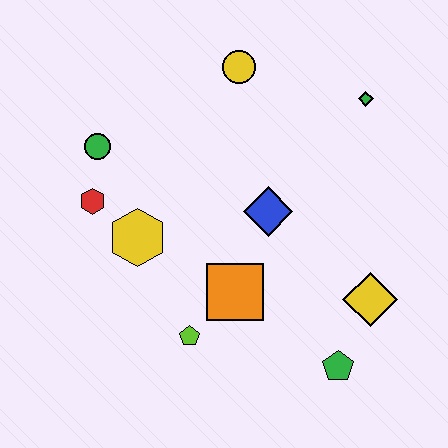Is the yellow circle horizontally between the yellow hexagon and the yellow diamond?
Yes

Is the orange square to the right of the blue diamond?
No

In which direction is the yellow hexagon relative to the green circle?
The yellow hexagon is below the green circle.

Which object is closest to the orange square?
The lime pentagon is closest to the orange square.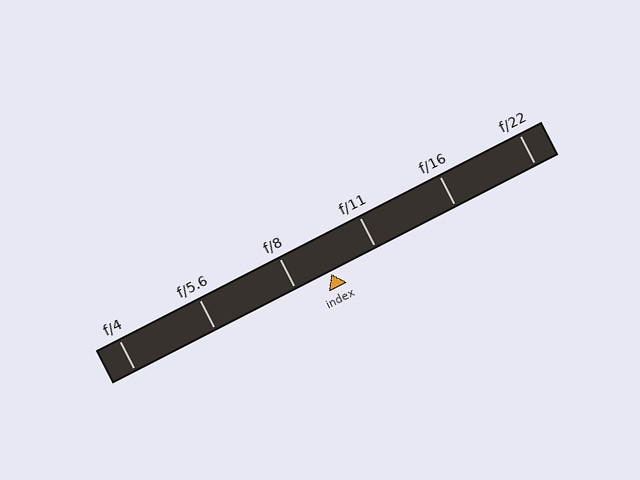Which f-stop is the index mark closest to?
The index mark is closest to f/8.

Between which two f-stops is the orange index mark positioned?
The index mark is between f/8 and f/11.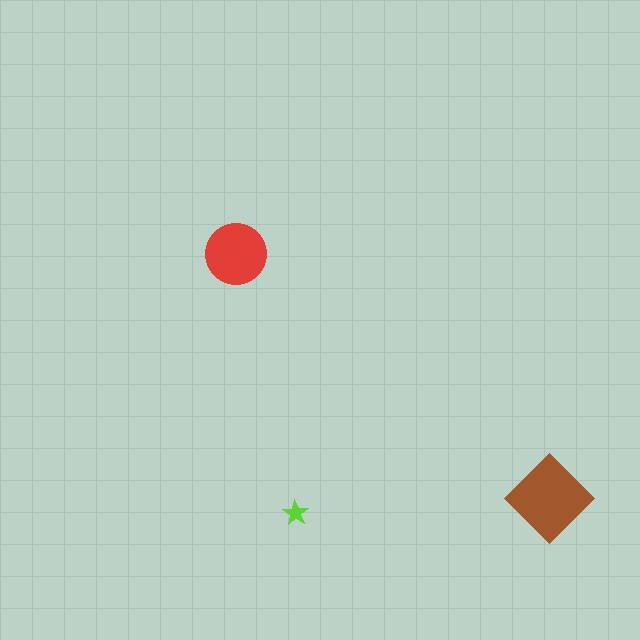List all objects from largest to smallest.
The brown diamond, the red circle, the lime star.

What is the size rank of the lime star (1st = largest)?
3rd.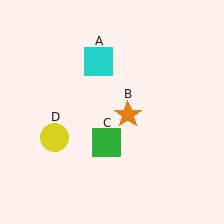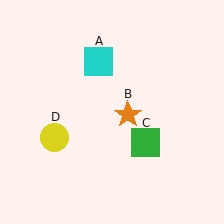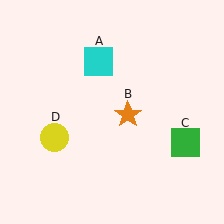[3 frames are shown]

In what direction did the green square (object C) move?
The green square (object C) moved right.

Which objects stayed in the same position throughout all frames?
Cyan square (object A) and orange star (object B) and yellow circle (object D) remained stationary.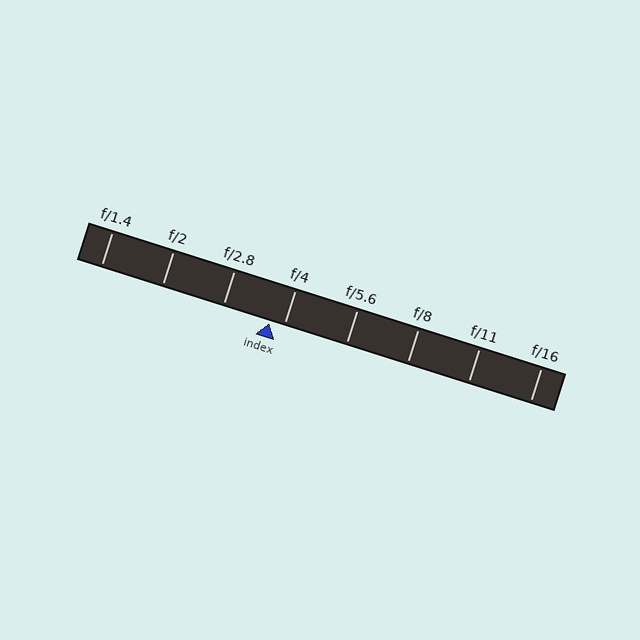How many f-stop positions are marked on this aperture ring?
There are 8 f-stop positions marked.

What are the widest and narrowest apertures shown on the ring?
The widest aperture shown is f/1.4 and the narrowest is f/16.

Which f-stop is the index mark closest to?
The index mark is closest to f/4.